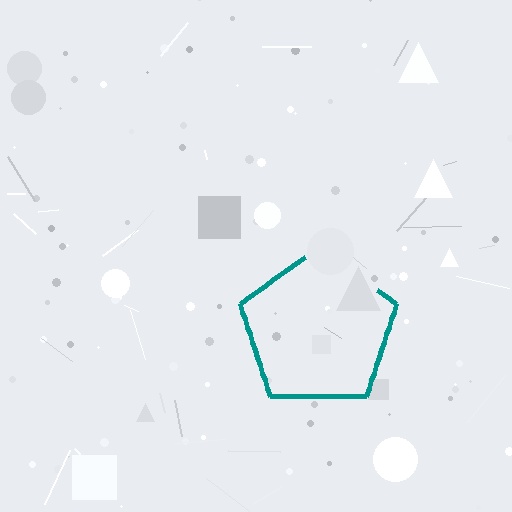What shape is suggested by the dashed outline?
The dashed outline suggests a pentagon.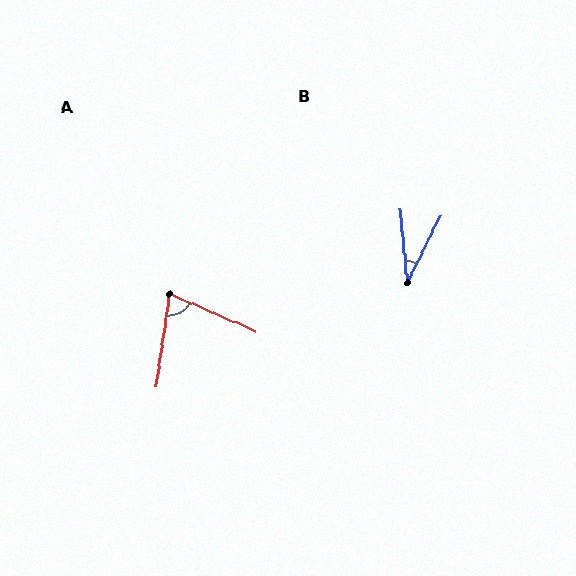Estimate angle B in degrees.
Approximately 32 degrees.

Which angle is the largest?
A, at approximately 74 degrees.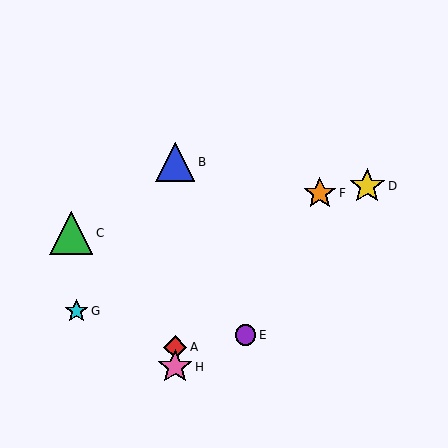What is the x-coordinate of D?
Object D is at x≈367.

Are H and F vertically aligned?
No, H is at x≈175 and F is at x≈320.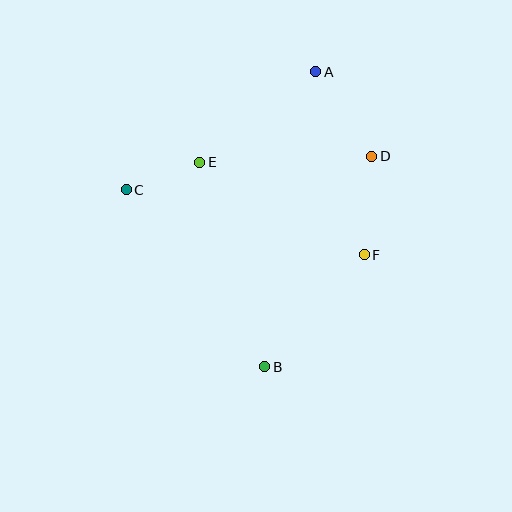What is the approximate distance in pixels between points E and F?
The distance between E and F is approximately 189 pixels.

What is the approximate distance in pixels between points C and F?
The distance between C and F is approximately 247 pixels.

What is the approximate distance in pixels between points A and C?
The distance between A and C is approximately 223 pixels.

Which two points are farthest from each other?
Points A and B are farthest from each other.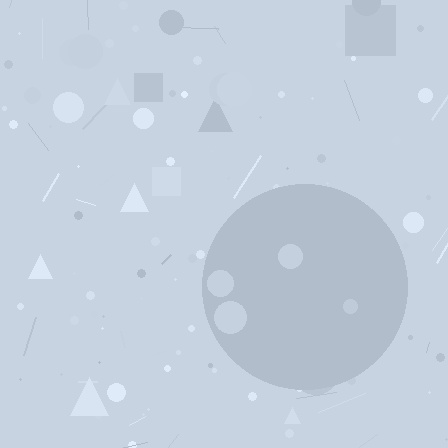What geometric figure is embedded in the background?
A circle is embedded in the background.